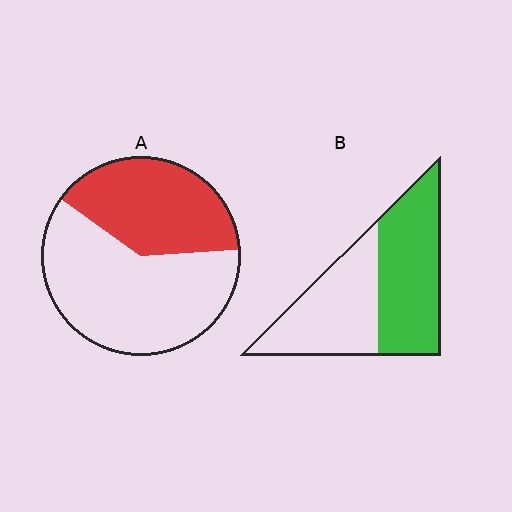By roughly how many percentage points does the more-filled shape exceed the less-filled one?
By roughly 15 percentage points (B over A).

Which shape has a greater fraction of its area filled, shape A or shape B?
Shape B.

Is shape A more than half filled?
No.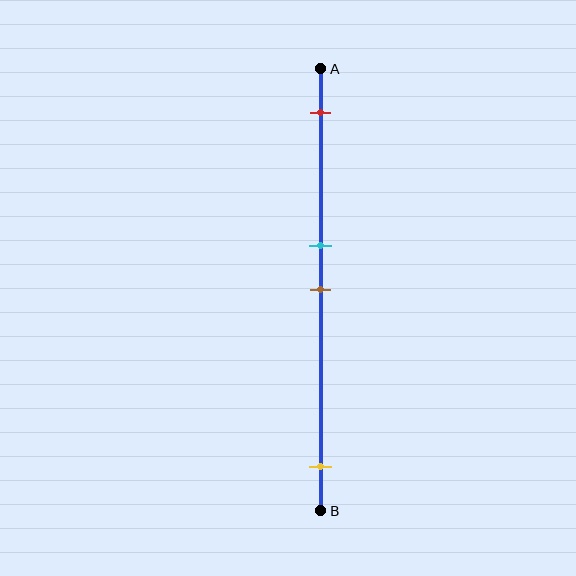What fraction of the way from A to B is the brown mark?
The brown mark is approximately 50% (0.5) of the way from A to B.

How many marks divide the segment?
There are 4 marks dividing the segment.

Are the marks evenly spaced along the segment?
No, the marks are not evenly spaced.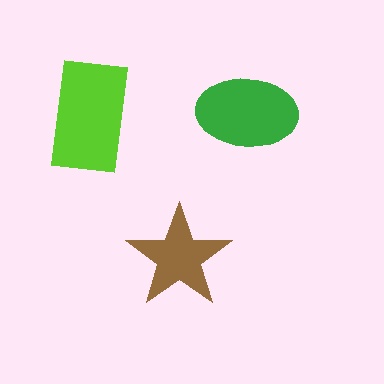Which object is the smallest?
The brown star.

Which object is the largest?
The lime rectangle.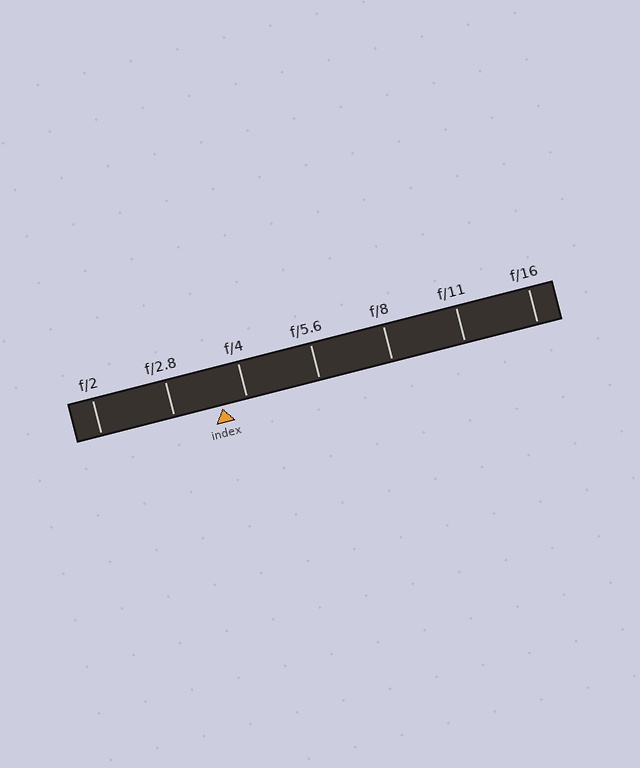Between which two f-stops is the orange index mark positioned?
The index mark is between f/2.8 and f/4.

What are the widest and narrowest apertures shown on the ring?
The widest aperture shown is f/2 and the narrowest is f/16.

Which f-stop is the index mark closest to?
The index mark is closest to f/4.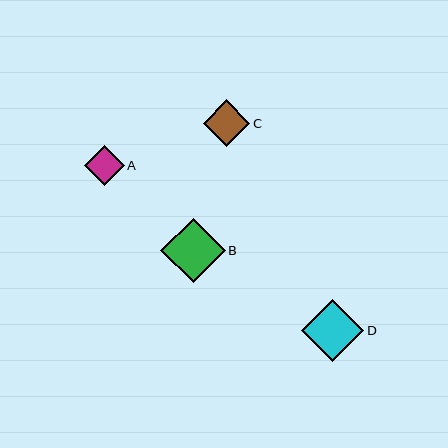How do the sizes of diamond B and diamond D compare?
Diamond B and diamond D are approximately the same size.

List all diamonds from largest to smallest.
From largest to smallest: B, D, C, A.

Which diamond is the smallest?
Diamond A is the smallest with a size of approximately 40 pixels.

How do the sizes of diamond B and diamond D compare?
Diamond B and diamond D are approximately the same size.